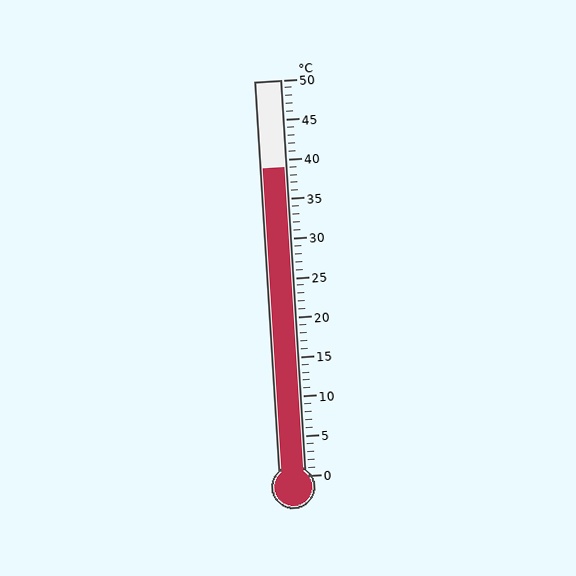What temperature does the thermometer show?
The thermometer shows approximately 39°C.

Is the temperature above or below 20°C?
The temperature is above 20°C.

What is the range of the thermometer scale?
The thermometer scale ranges from 0°C to 50°C.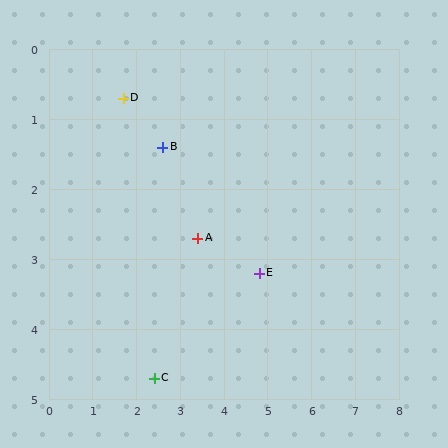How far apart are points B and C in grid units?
Points B and C are about 3.3 grid units apart.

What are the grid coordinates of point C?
Point C is at approximately (2.4, 4.7).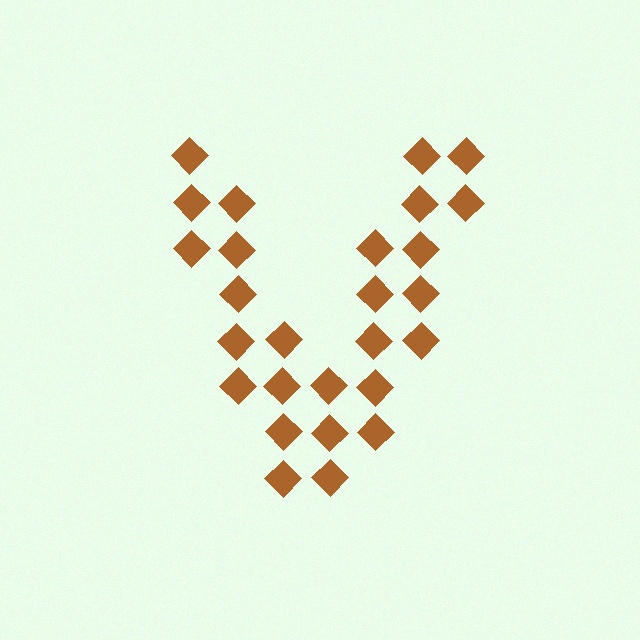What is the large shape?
The large shape is the letter V.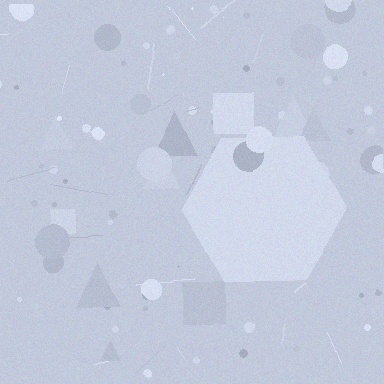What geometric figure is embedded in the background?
A hexagon is embedded in the background.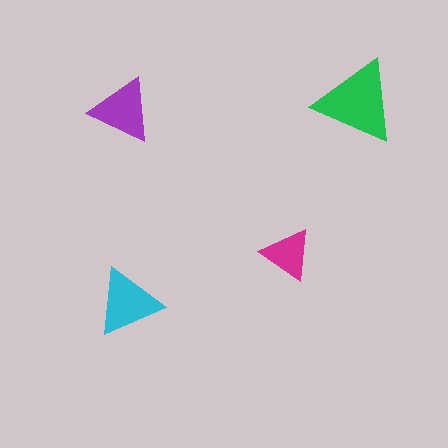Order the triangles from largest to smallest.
the green one, the cyan one, the purple one, the magenta one.